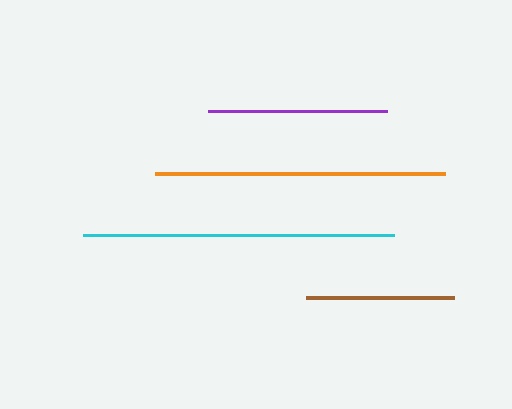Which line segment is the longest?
The cyan line is the longest at approximately 310 pixels.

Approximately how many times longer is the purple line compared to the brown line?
The purple line is approximately 1.2 times the length of the brown line.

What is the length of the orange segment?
The orange segment is approximately 290 pixels long.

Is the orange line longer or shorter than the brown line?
The orange line is longer than the brown line.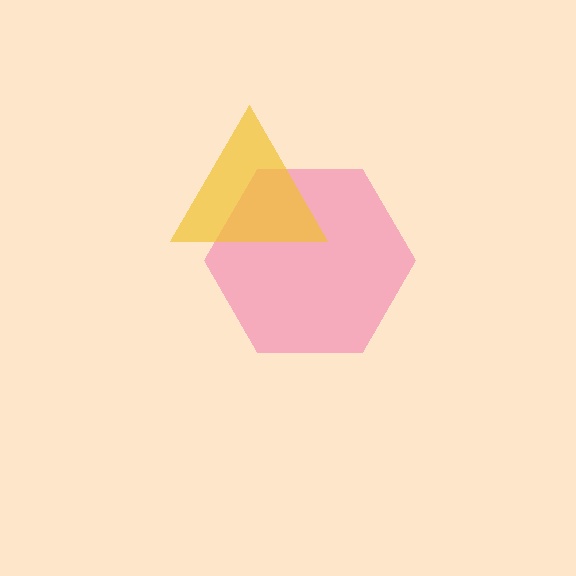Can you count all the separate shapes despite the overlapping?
Yes, there are 2 separate shapes.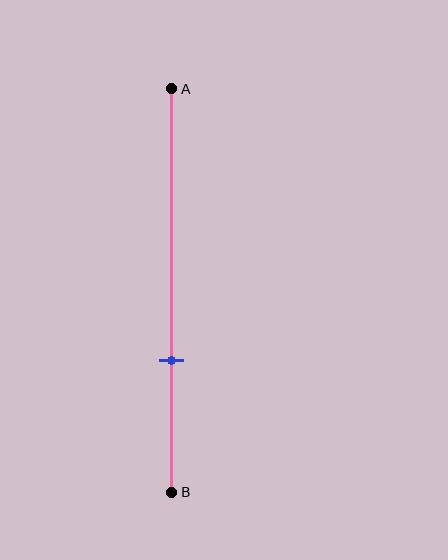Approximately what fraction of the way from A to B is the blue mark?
The blue mark is approximately 65% of the way from A to B.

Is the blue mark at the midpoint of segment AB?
No, the mark is at about 65% from A, not at the 50% midpoint.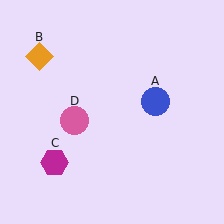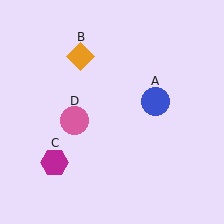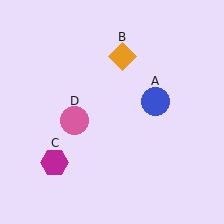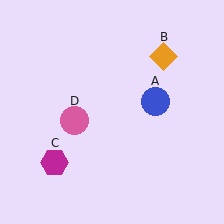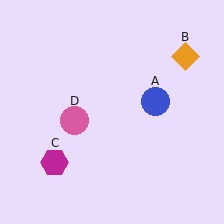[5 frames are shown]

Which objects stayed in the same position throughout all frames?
Blue circle (object A) and magenta hexagon (object C) and pink circle (object D) remained stationary.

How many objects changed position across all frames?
1 object changed position: orange diamond (object B).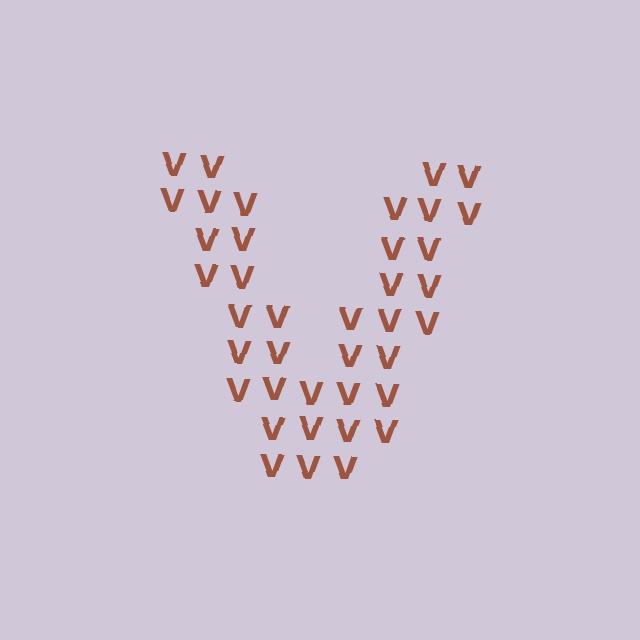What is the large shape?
The large shape is the letter V.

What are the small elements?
The small elements are letter V's.